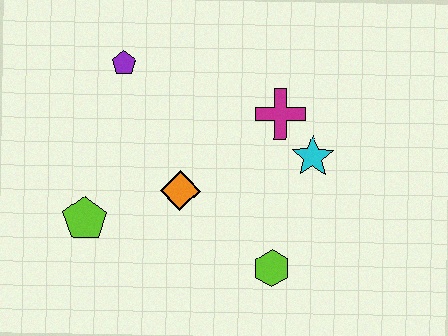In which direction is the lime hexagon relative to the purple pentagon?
The lime hexagon is below the purple pentagon.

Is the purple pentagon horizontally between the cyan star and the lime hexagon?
No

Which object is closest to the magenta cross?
The cyan star is closest to the magenta cross.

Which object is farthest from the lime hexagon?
The purple pentagon is farthest from the lime hexagon.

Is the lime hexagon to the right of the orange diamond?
Yes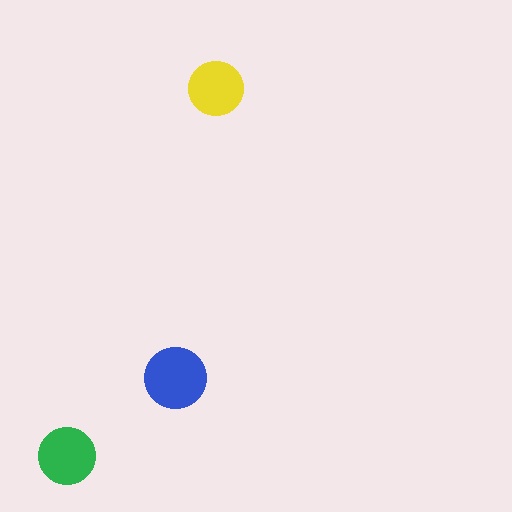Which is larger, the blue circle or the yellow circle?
The blue one.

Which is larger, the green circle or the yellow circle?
The green one.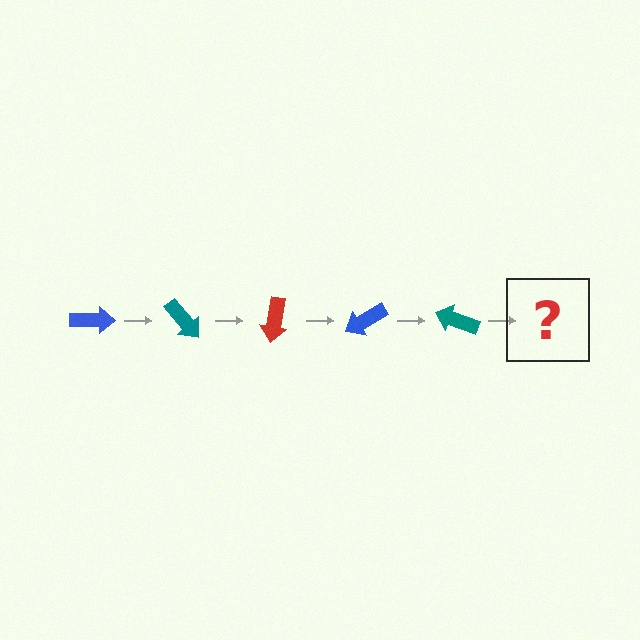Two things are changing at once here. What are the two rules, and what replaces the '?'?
The two rules are that it rotates 50 degrees each step and the color cycles through blue, teal, and red. The '?' should be a red arrow, rotated 250 degrees from the start.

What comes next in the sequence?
The next element should be a red arrow, rotated 250 degrees from the start.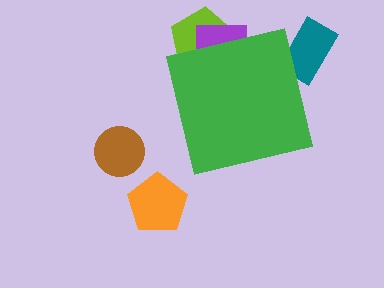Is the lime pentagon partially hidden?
Yes, the lime pentagon is partially hidden behind the green square.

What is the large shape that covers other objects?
A green square.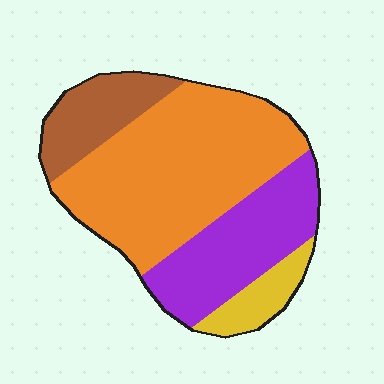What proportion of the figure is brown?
Brown takes up about one eighth (1/8) of the figure.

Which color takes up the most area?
Orange, at roughly 50%.